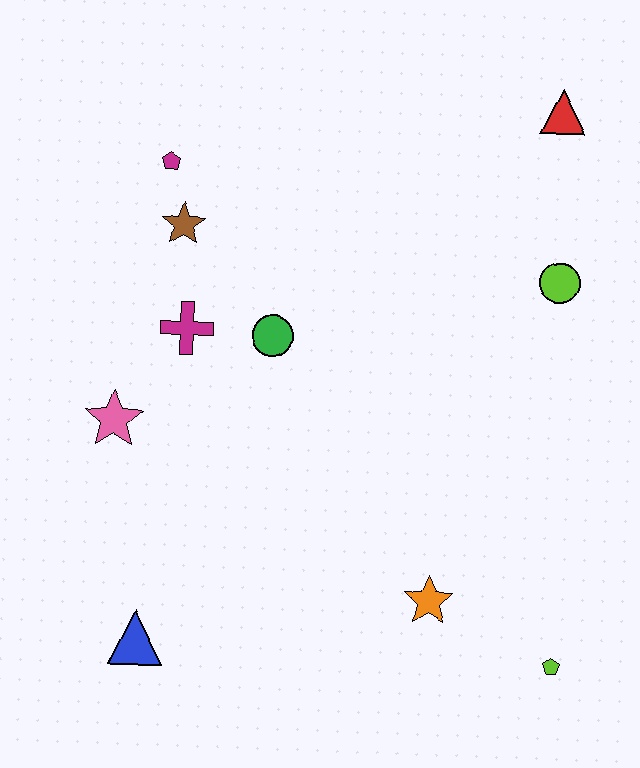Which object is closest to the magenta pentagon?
The brown star is closest to the magenta pentagon.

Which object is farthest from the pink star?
The red triangle is farthest from the pink star.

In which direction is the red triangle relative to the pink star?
The red triangle is to the right of the pink star.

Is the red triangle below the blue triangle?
No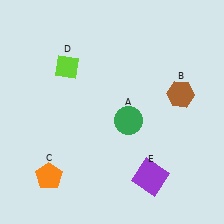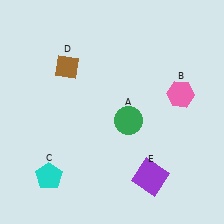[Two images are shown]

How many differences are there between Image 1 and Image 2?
There are 3 differences between the two images.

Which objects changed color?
B changed from brown to pink. C changed from orange to cyan. D changed from lime to brown.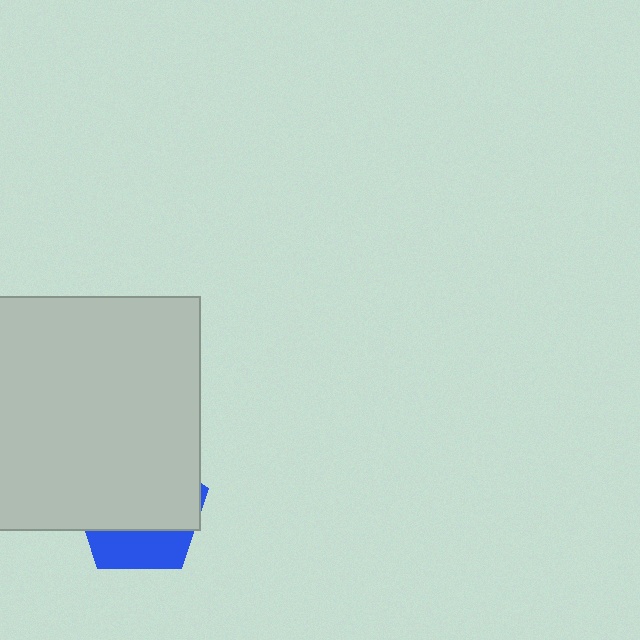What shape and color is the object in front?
The object in front is a light gray rectangle.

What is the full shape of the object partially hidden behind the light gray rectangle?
The partially hidden object is a blue pentagon.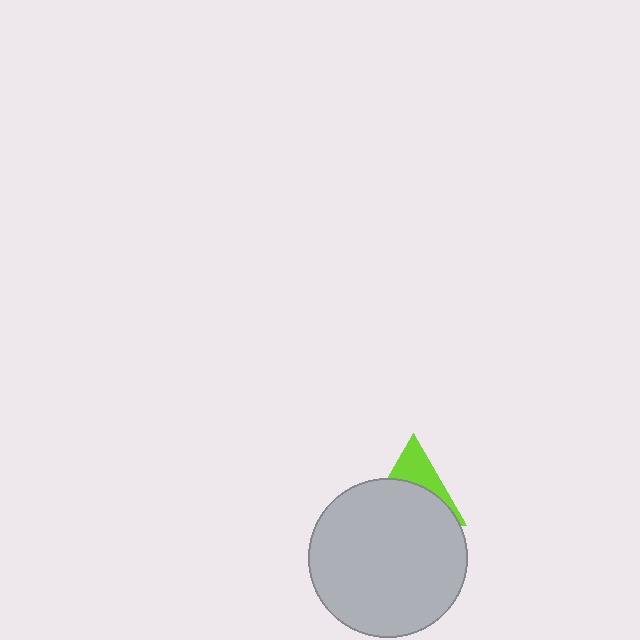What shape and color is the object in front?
The object in front is a light gray circle.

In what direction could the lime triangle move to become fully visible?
The lime triangle could move up. That would shift it out from behind the light gray circle entirely.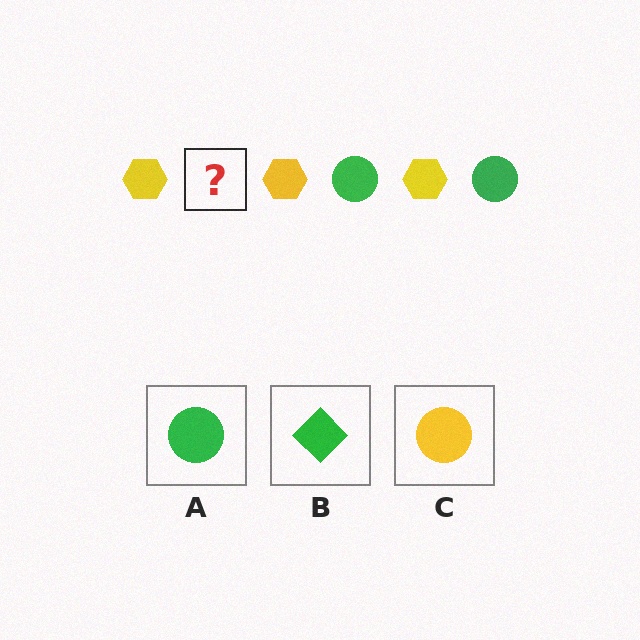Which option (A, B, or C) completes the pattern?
A.